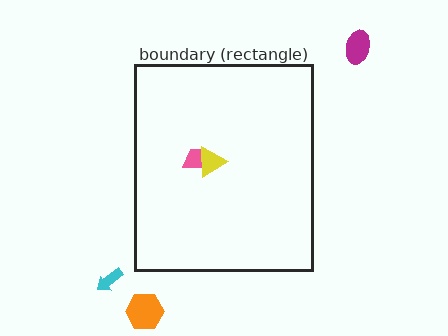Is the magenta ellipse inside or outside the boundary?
Outside.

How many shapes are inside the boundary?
2 inside, 3 outside.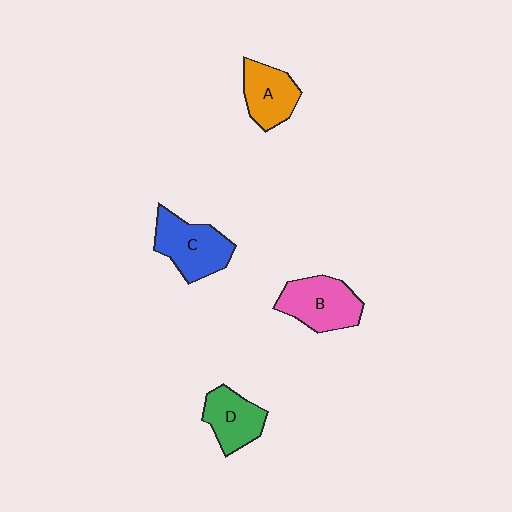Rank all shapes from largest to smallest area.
From largest to smallest: C (blue), B (pink), A (orange), D (green).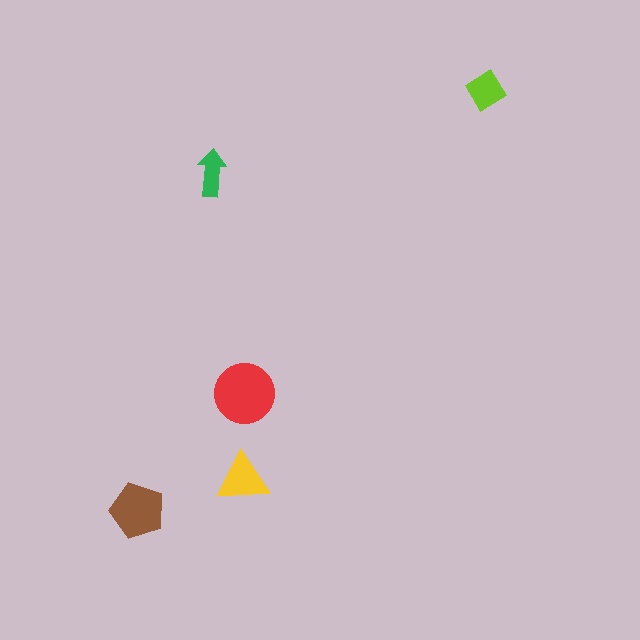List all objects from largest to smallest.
The red circle, the brown pentagon, the yellow triangle, the lime diamond, the green arrow.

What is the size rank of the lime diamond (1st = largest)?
4th.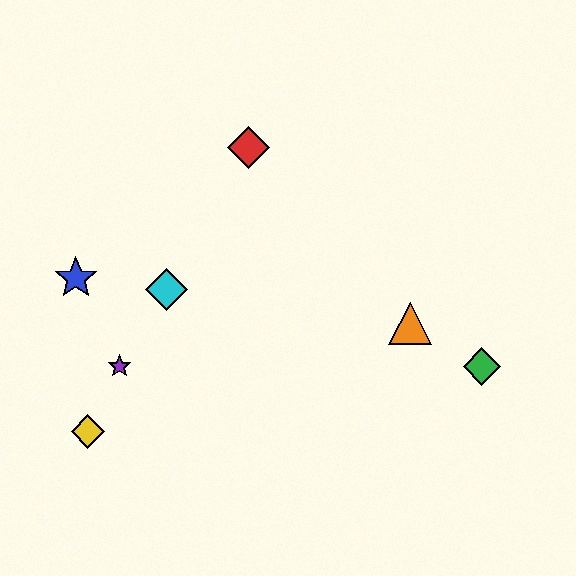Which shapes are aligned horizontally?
The green diamond, the purple star are aligned horizontally.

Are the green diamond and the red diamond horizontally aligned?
No, the green diamond is at y≈366 and the red diamond is at y≈148.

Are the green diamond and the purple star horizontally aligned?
Yes, both are at y≈366.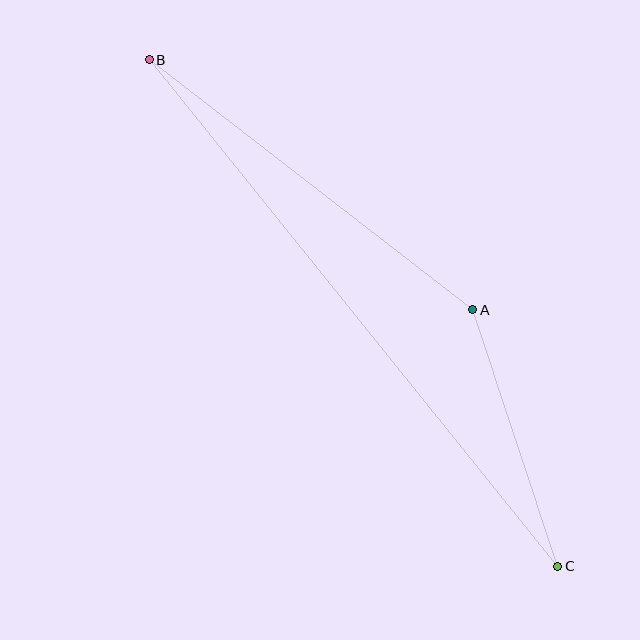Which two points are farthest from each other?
Points B and C are farthest from each other.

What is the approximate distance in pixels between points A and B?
The distance between A and B is approximately 409 pixels.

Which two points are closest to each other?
Points A and C are closest to each other.